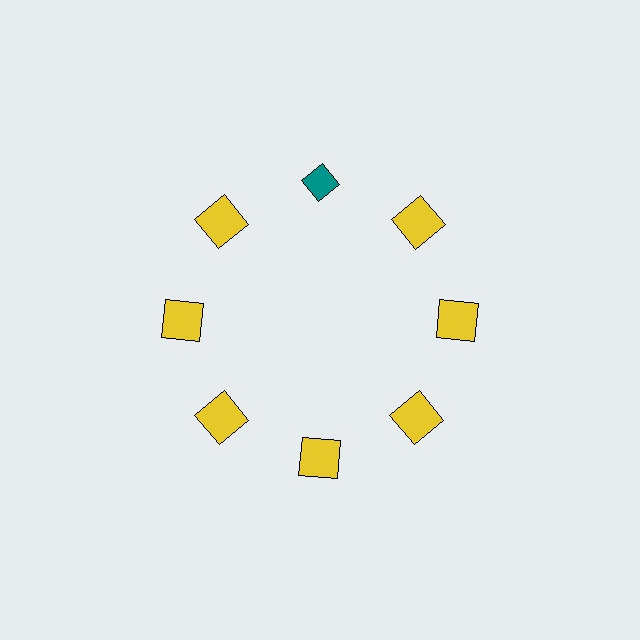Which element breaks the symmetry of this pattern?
The teal diamond at roughly the 12 o'clock position breaks the symmetry. All other shapes are yellow squares.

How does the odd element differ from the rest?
It differs in both color (teal instead of yellow) and shape (diamond instead of square).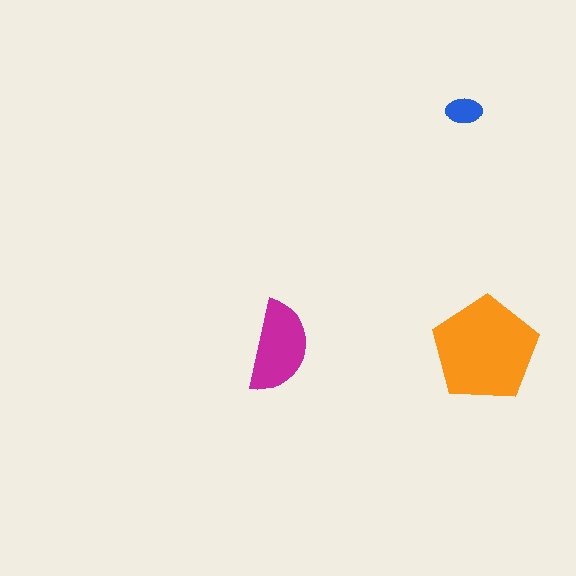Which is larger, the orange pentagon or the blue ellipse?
The orange pentagon.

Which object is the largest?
The orange pentagon.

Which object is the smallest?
The blue ellipse.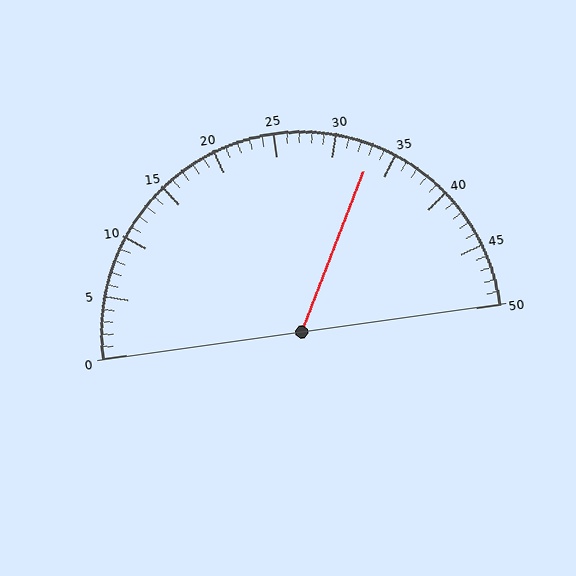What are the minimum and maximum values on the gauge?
The gauge ranges from 0 to 50.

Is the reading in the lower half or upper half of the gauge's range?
The reading is in the upper half of the range (0 to 50).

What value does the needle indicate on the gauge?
The needle indicates approximately 33.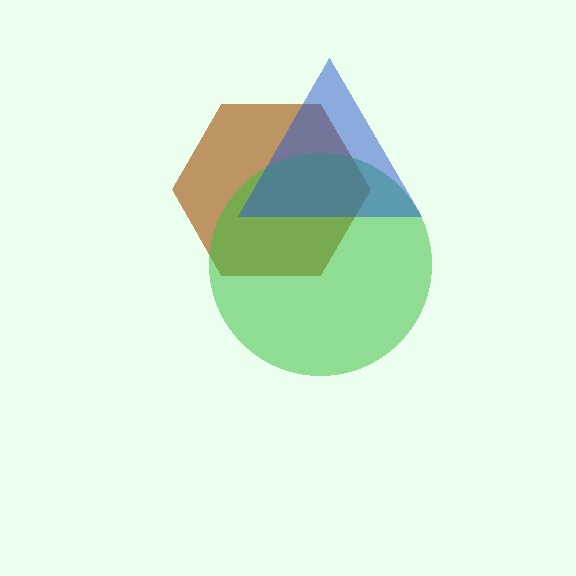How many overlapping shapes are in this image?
There are 3 overlapping shapes in the image.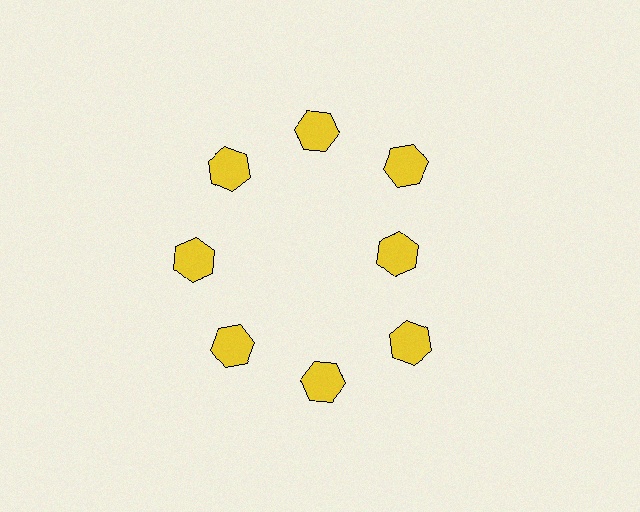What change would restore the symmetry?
The symmetry would be restored by moving it outward, back onto the ring so that all 8 hexagons sit at equal angles and equal distance from the center.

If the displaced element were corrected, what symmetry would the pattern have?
It would have 8-fold rotational symmetry — the pattern would map onto itself every 45 degrees.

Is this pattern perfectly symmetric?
No. The 8 yellow hexagons are arranged in a ring, but one element near the 3 o'clock position is pulled inward toward the center, breaking the 8-fold rotational symmetry.